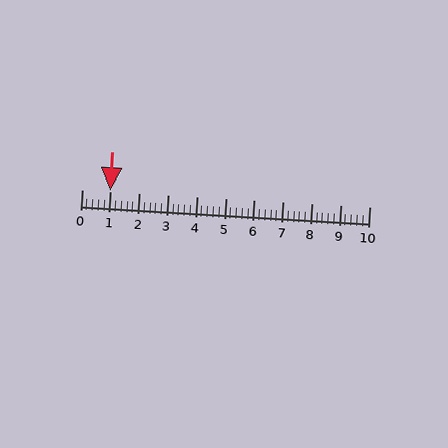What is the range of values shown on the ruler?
The ruler shows values from 0 to 10.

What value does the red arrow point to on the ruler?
The red arrow points to approximately 1.0.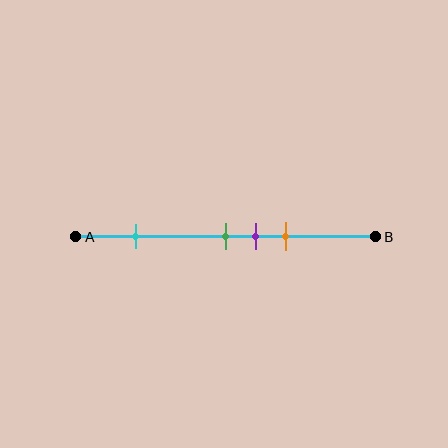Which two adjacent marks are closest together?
The green and purple marks are the closest adjacent pair.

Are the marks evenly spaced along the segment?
No, the marks are not evenly spaced.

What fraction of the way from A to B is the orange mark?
The orange mark is approximately 70% (0.7) of the way from A to B.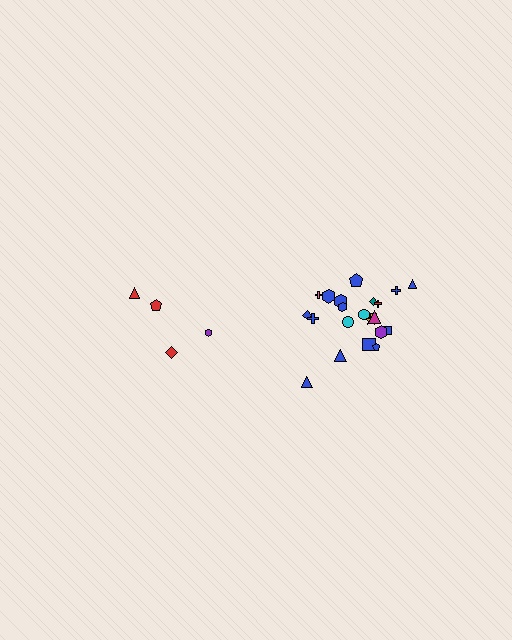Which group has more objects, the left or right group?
The right group.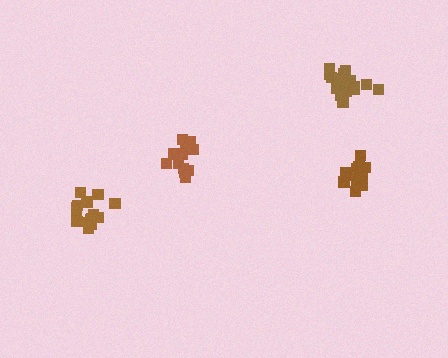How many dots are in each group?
Group 1: 16 dots, Group 2: 15 dots, Group 3: 17 dots, Group 4: 21 dots (69 total).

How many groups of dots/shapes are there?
There are 4 groups.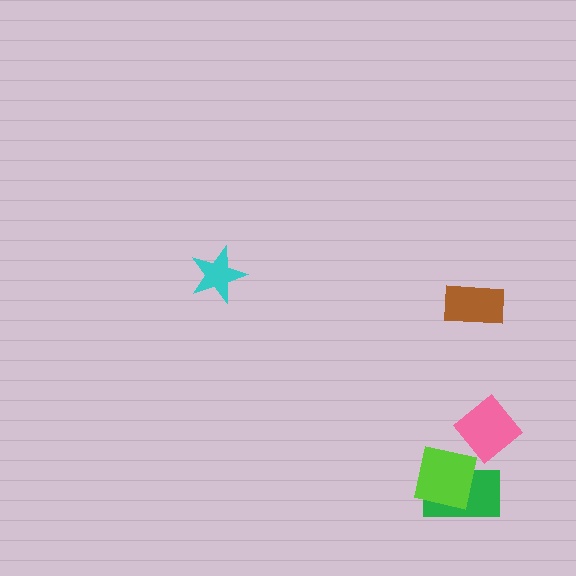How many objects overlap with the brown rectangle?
0 objects overlap with the brown rectangle.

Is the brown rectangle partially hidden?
No, no other shape covers it.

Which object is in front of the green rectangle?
The lime square is in front of the green rectangle.